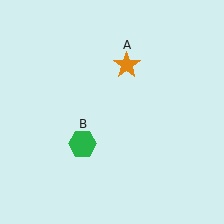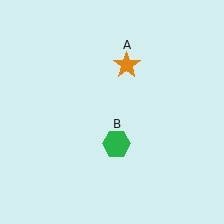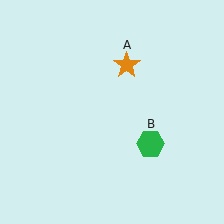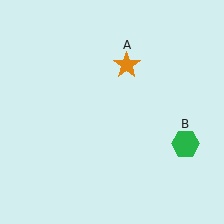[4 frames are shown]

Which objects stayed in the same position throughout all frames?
Orange star (object A) remained stationary.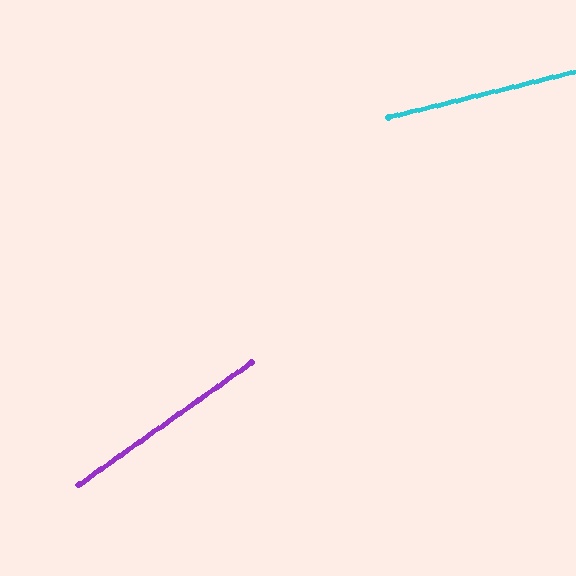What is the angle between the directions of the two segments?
Approximately 22 degrees.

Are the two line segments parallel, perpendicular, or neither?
Neither parallel nor perpendicular — they differ by about 22°.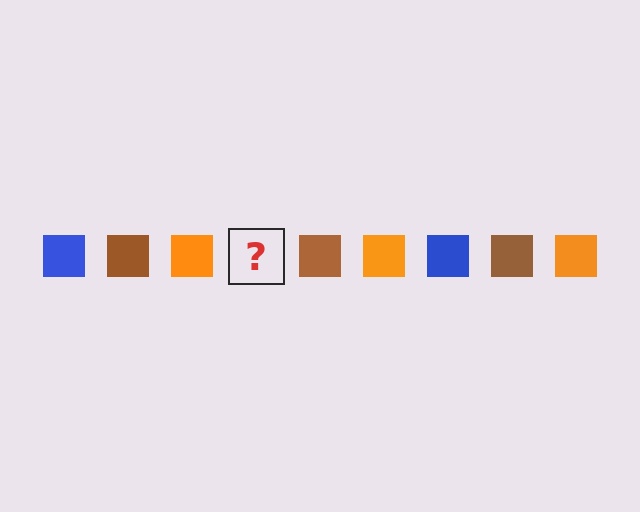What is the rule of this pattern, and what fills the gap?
The rule is that the pattern cycles through blue, brown, orange squares. The gap should be filled with a blue square.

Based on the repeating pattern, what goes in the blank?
The blank should be a blue square.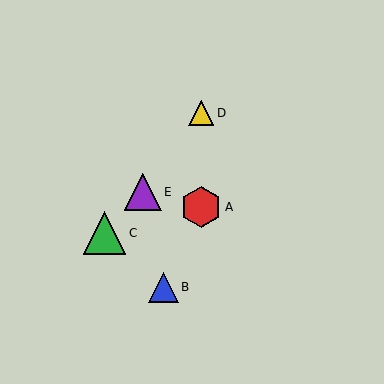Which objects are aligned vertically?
Objects A, D are aligned vertically.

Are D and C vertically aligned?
No, D is at x≈201 and C is at x≈105.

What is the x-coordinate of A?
Object A is at x≈201.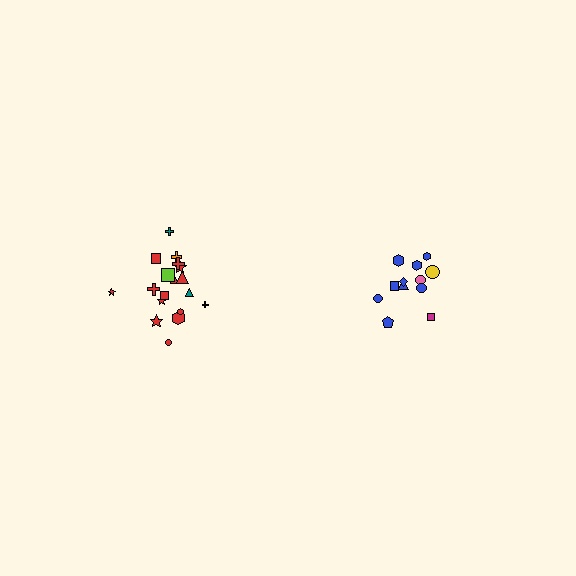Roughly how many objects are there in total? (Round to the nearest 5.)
Roughly 30 objects in total.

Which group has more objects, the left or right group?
The left group.